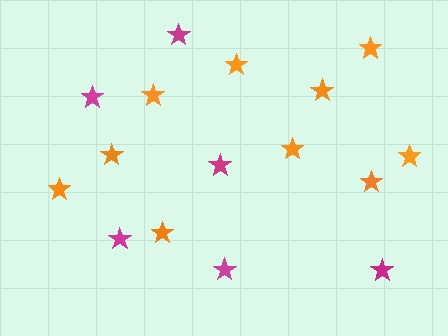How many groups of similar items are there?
There are 2 groups: one group of magenta stars (6) and one group of orange stars (10).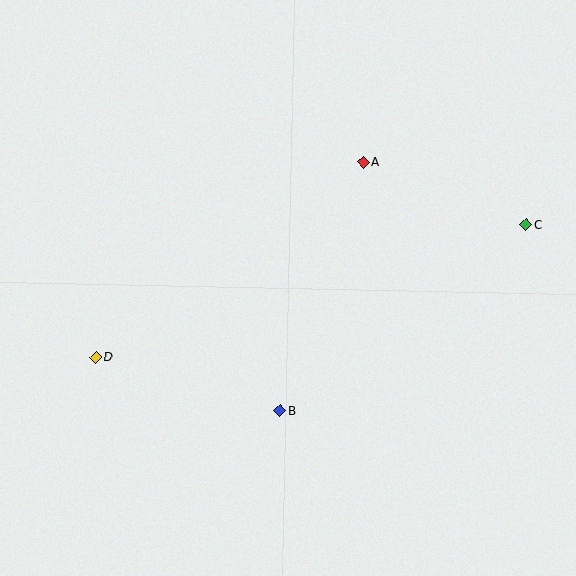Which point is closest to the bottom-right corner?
Point B is closest to the bottom-right corner.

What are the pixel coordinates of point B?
Point B is at (280, 411).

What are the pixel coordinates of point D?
Point D is at (96, 357).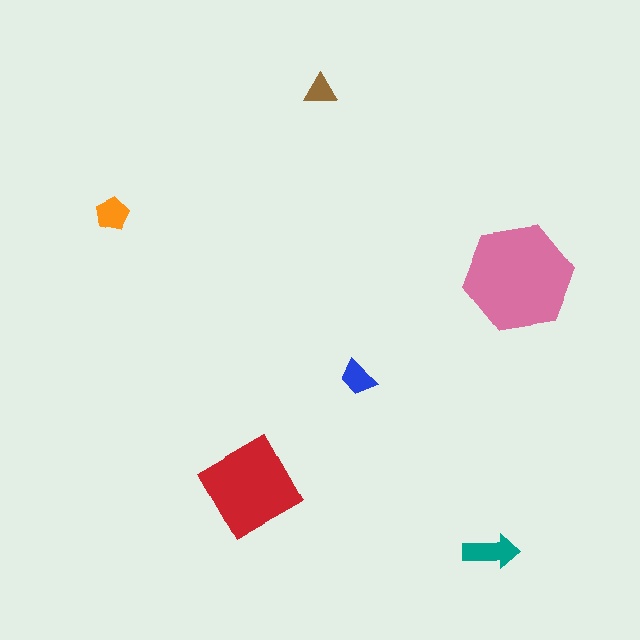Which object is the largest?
The pink hexagon.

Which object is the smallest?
The brown triangle.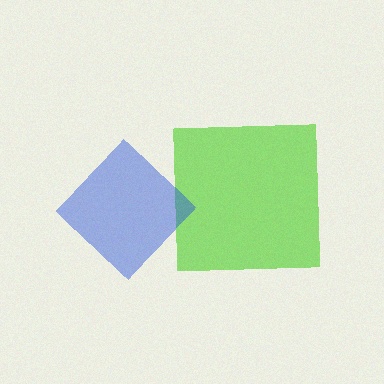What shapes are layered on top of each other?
The layered shapes are: a lime square, a blue diamond.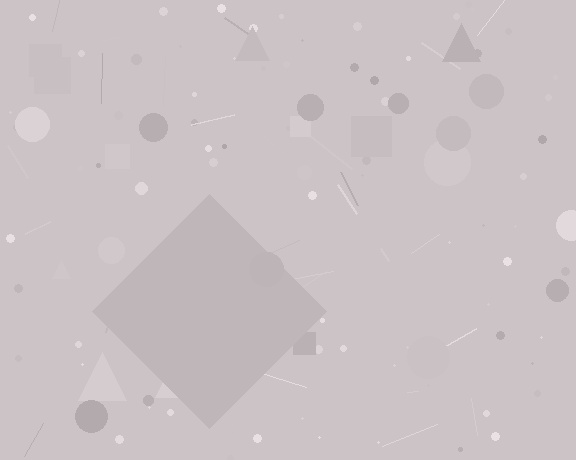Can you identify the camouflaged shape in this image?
The camouflaged shape is a diamond.